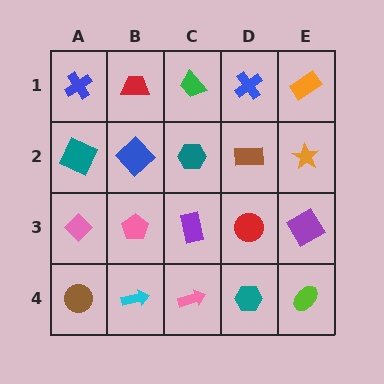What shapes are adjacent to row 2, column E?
An orange rectangle (row 1, column E), a purple diamond (row 3, column E), a brown rectangle (row 2, column D).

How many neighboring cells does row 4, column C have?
3.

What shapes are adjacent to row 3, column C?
A teal hexagon (row 2, column C), a pink arrow (row 4, column C), a pink pentagon (row 3, column B), a red circle (row 3, column D).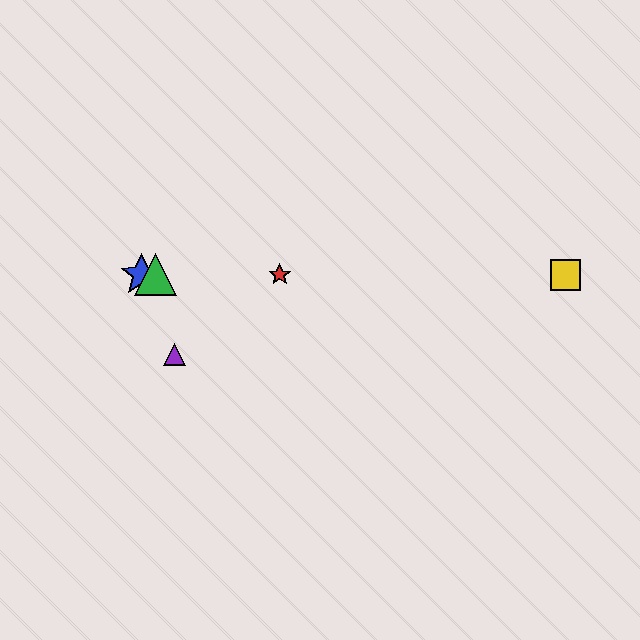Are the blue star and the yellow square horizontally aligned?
Yes, both are at y≈275.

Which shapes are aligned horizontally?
The red star, the blue star, the green triangle, the yellow square are aligned horizontally.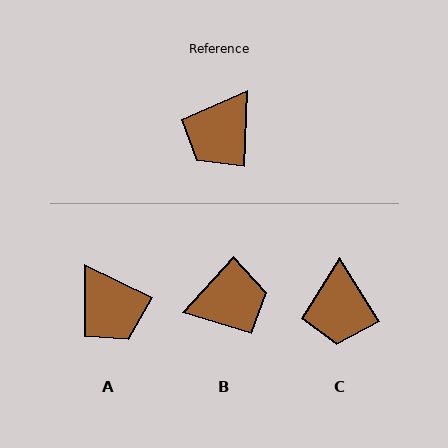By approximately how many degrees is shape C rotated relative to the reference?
Approximately 34 degrees counter-clockwise.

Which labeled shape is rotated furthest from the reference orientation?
B, about 139 degrees away.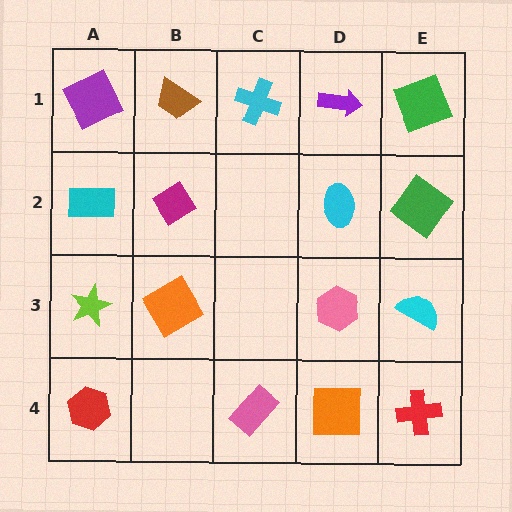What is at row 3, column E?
A cyan semicircle.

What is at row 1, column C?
A cyan cross.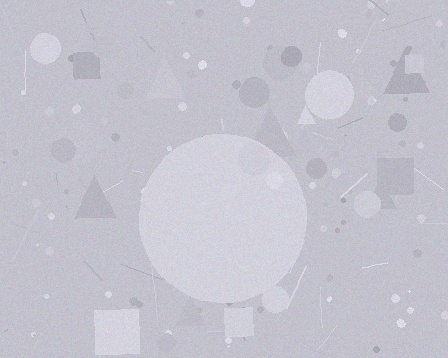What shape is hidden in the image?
A circle is hidden in the image.